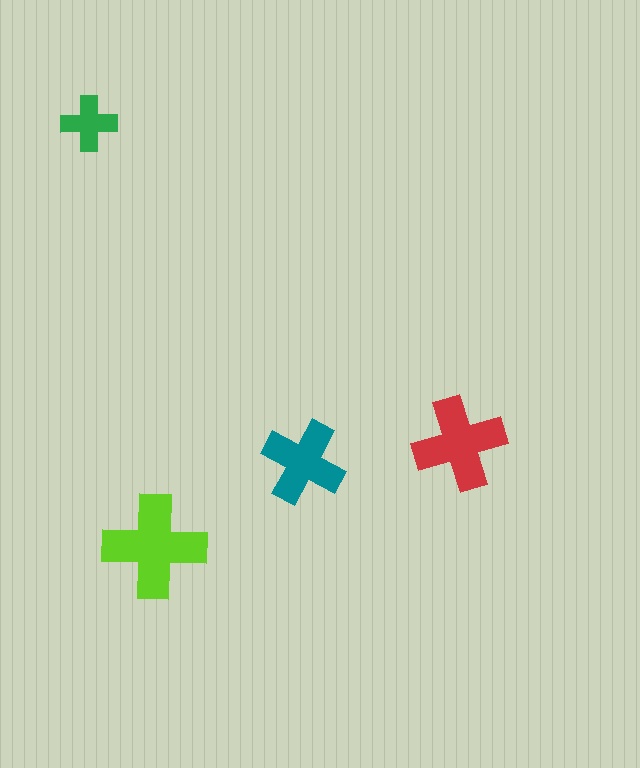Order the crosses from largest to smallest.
the lime one, the red one, the teal one, the green one.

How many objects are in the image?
There are 4 objects in the image.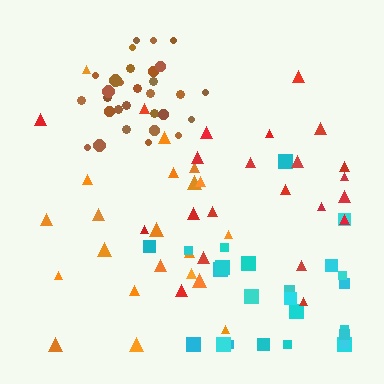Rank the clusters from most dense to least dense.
brown, cyan, orange, red.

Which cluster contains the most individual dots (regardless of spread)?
Brown (30).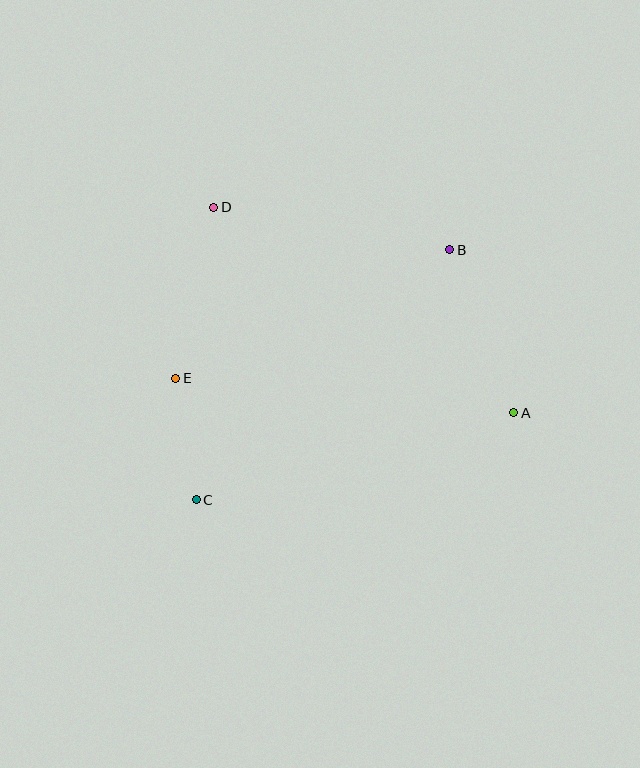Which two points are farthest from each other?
Points A and D are farthest from each other.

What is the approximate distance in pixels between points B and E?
The distance between B and E is approximately 303 pixels.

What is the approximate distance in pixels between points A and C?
The distance between A and C is approximately 329 pixels.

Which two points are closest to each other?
Points C and E are closest to each other.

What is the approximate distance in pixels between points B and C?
The distance between B and C is approximately 356 pixels.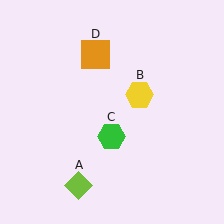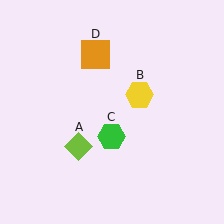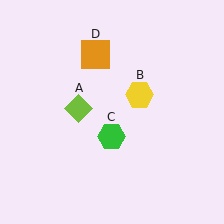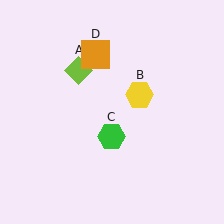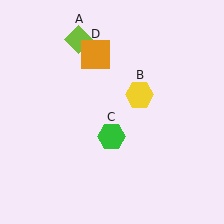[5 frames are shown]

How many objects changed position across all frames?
1 object changed position: lime diamond (object A).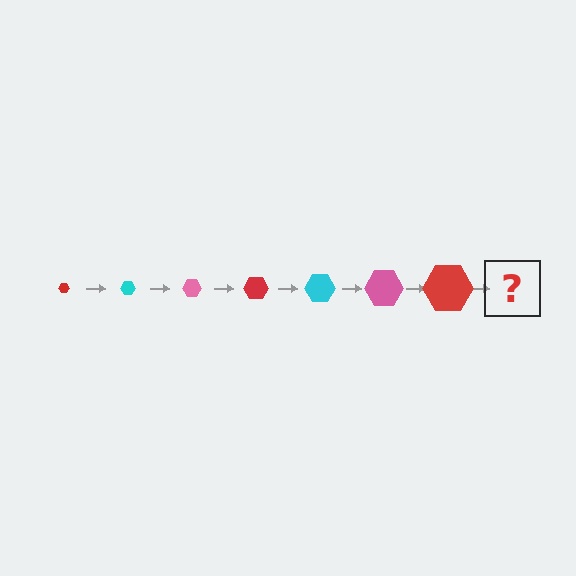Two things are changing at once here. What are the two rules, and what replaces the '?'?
The two rules are that the hexagon grows larger each step and the color cycles through red, cyan, and pink. The '?' should be a cyan hexagon, larger than the previous one.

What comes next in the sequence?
The next element should be a cyan hexagon, larger than the previous one.